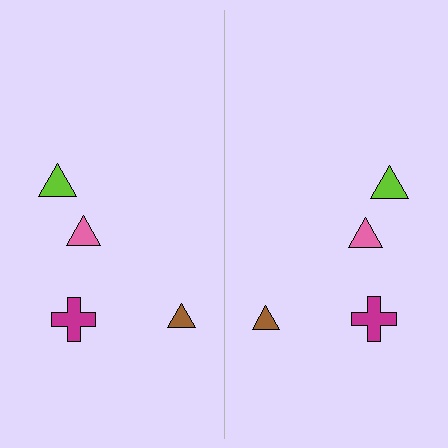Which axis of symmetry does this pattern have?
The pattern has a vertical axis of symmetry running through the center of the image.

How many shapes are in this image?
There are 8 shapes in this image.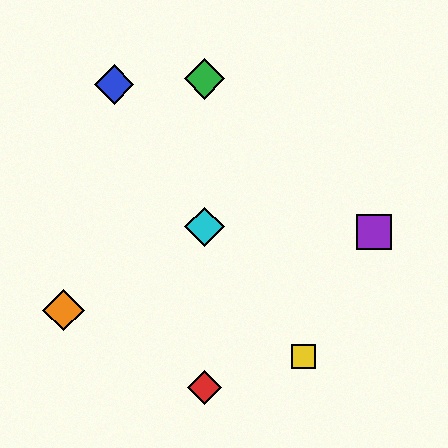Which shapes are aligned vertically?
The red diamond, the green diamond, the cyan diamond are aligned vertically.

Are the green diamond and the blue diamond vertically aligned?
No, the green diamond is at x≈204 and the blue diamond is at x≈114.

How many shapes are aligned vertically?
3 shapes (the red diamond, the green diamond, the cyan diamond) are aligned vertically.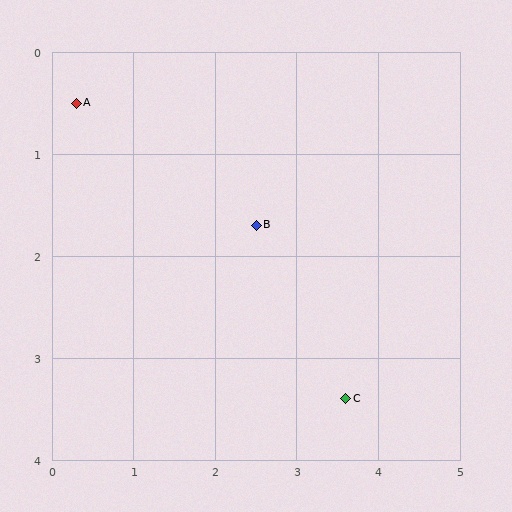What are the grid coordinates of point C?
Point C is at approximately (3.6, 3.4).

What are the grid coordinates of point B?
Point B is at approximately (2.5, 1.7).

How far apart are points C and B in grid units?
Points C and B are about 2.0 grid units apart.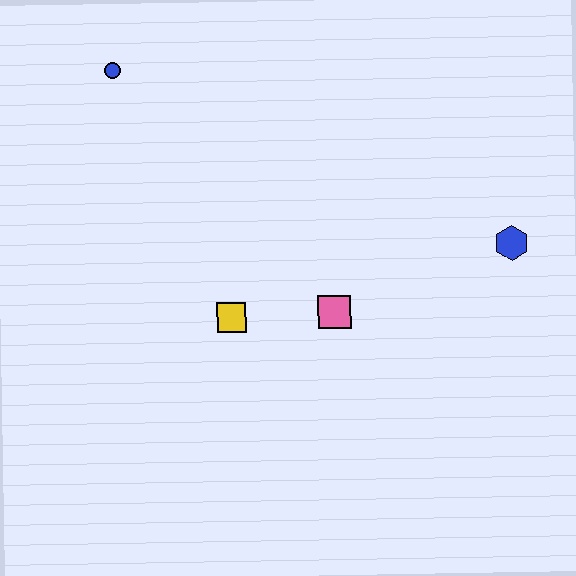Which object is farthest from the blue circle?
The blue hexagon is farthest from the blue circle.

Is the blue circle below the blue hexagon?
No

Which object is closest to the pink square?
The yellow square is closest to the pink square.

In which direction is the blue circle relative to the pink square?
The blue circle is above the pink square.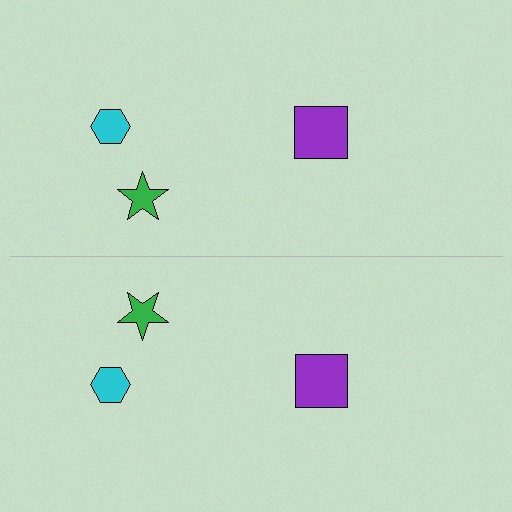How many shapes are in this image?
There are 6 shapes in this image.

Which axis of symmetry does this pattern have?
The pattern has a horizontal axis of symmetry running through the center of the image.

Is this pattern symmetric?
Yes, this pattern has bilateral (reflection) symmetry.